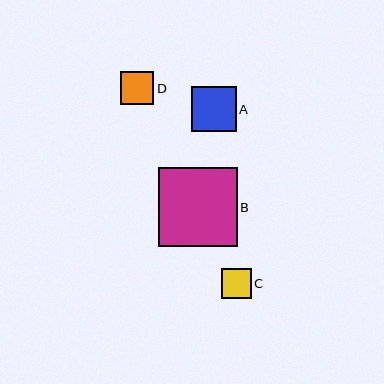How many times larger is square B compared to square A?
Square B is approximately 1.8 times the size of square A.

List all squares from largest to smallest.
From largest to smallest: B, A, D, C.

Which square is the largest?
Square B is the largest with a size of approximately 79 pixels.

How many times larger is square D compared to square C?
Square D is approximately 1.1 times the size of square C.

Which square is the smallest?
Square C is the smallest with a size of approximately 30 pixels.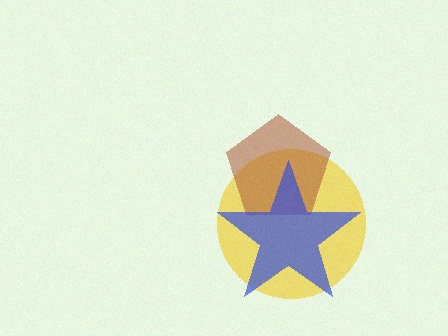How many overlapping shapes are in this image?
There are 3 overlapping shapes in the image.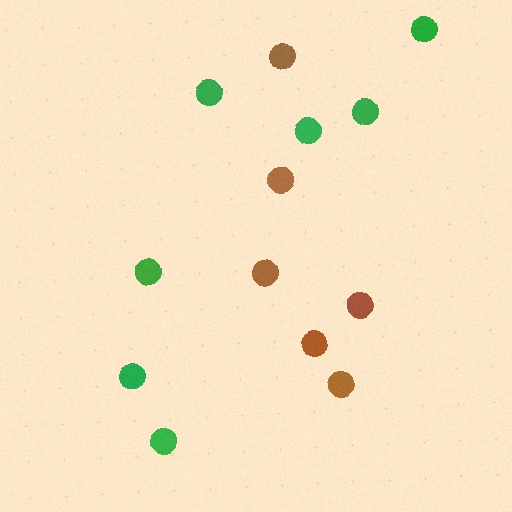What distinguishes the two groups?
There are 2 groups: one group of green circles (7) and one group of brown circles (6).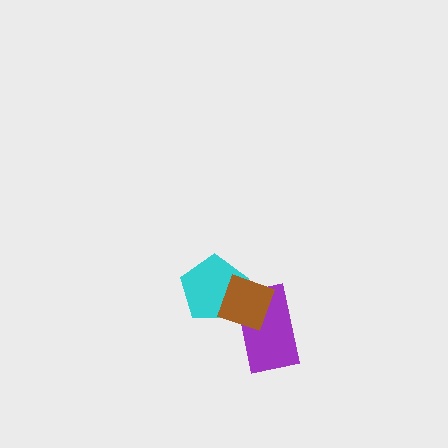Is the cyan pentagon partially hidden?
Yes, it is partially covered by another shape.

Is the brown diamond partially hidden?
No, no other shape covers it.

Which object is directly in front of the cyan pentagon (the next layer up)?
The purple rectangle is directly in front of the cyan pentagon.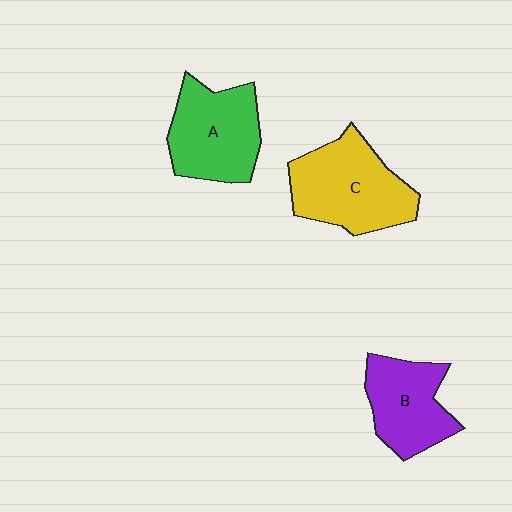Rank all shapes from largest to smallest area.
From largest to smallest: C (yellow), A (green), B (purple).